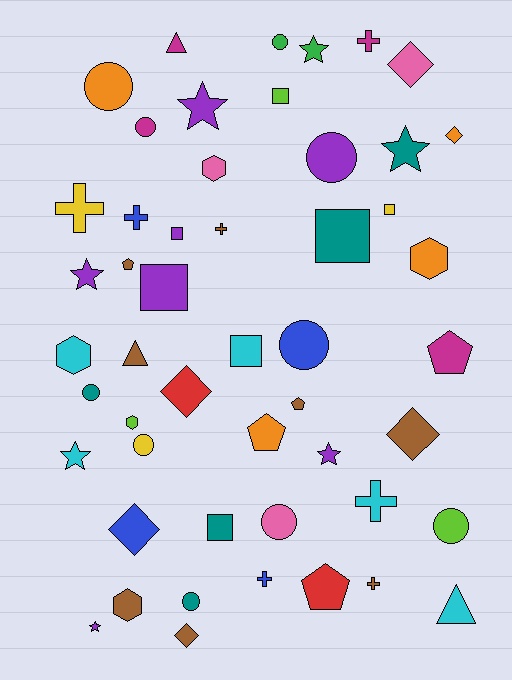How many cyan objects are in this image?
There are 5 cyan objects.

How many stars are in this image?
There are 7 stars.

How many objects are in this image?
There are 50 objects.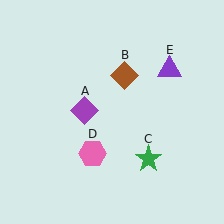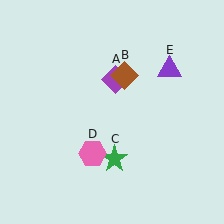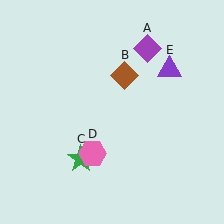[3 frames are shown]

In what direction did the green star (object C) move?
The green star (object C) moved left.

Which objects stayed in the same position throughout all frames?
Brown diamond (object B) and pink hexagon (object D) and purple triangle (object E) remained stationary.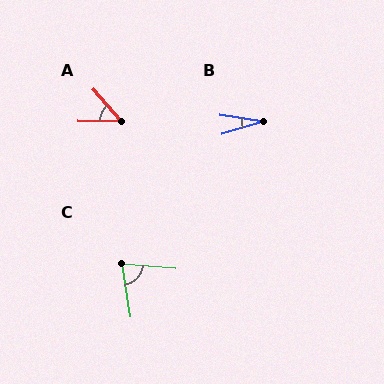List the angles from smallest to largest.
B (26°), A (48°), C (76°).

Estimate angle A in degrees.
Approximately 48 degrees.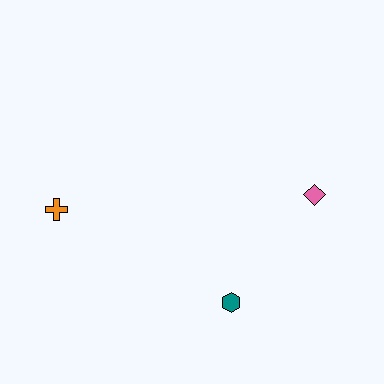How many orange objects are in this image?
There is 1 orange object.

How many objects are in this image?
There are 3 objects.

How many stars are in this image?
There are no stars.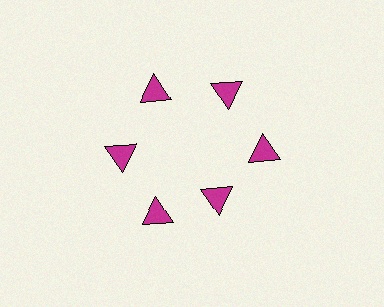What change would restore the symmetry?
The symmetry would be restored by moving it outward, back onto the ring so that all 6 triangles sit at equal angles and equal distance from the center.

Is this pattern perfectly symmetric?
No. The 6 magenta triangles are arranged in a ring, but one element near the 5 o'clock position is pulled inward toward the center, breaking the 6-fold rotational symmetry.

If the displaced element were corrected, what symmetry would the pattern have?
It would have 6-fold rotational symmetry — the pattern would map onto itself every 60 degrees.